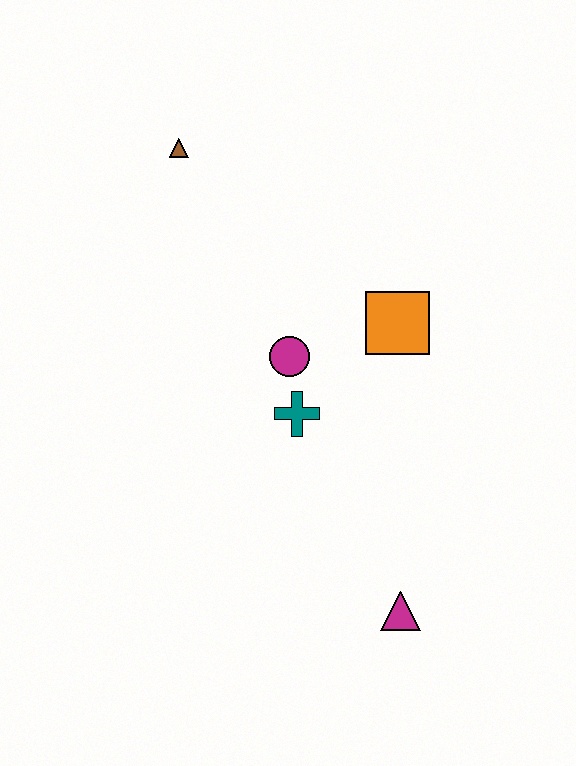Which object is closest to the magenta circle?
The teal cross is closest to the magenta circle.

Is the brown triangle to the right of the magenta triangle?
No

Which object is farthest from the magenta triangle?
The brown triangle is farthest from the magenta triangle.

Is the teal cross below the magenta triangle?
No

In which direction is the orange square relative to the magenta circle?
The orange square is to the right of the magenta circle.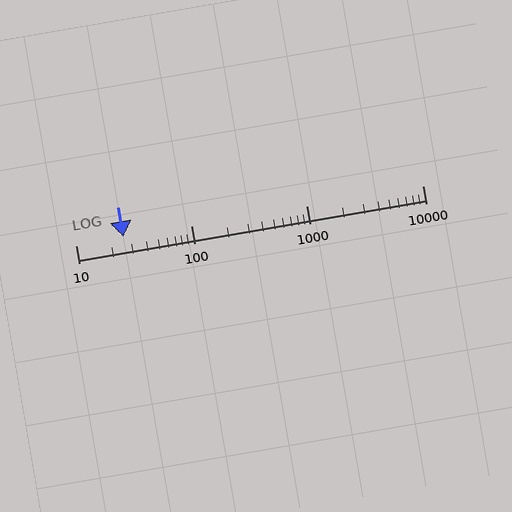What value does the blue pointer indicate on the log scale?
The pointer indicates approximately 26.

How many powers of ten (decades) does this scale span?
The scale spans 3 decades, from 10 to 10000.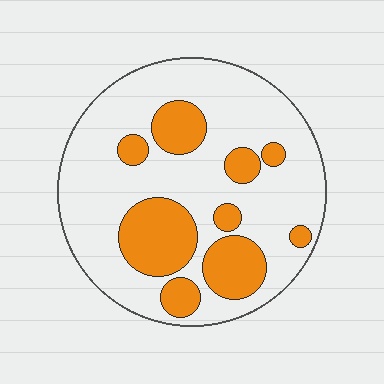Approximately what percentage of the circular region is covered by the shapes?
Approximately 25%.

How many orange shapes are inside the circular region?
9.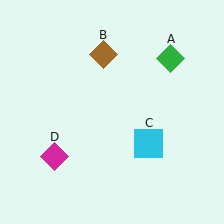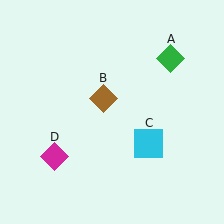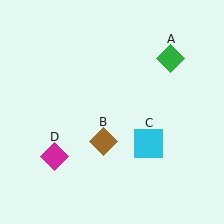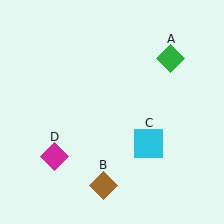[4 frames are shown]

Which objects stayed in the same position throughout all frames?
Green diamond (object A) and cyan square (object C) and magenta diamond (object D) remained stationary.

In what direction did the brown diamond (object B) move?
The brown diamond (object B) moved down.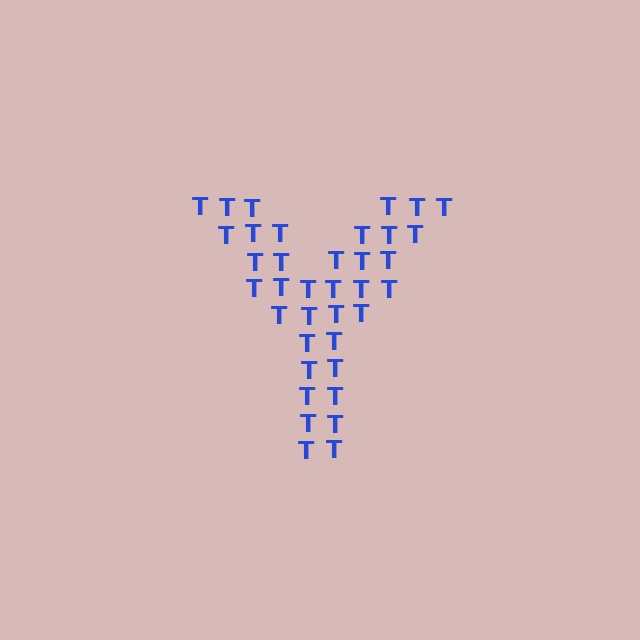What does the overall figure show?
The overall figure shows the letter Y.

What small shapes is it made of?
It is made of small letter T's.